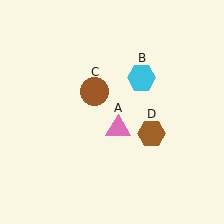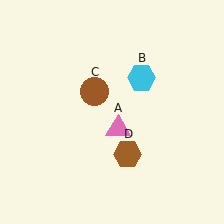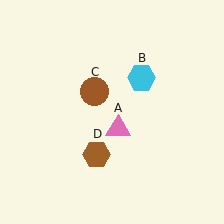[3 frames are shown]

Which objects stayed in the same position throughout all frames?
Pink triangle (object A) and cyan hexagon (object B) and brown circle (object C) remained stationary.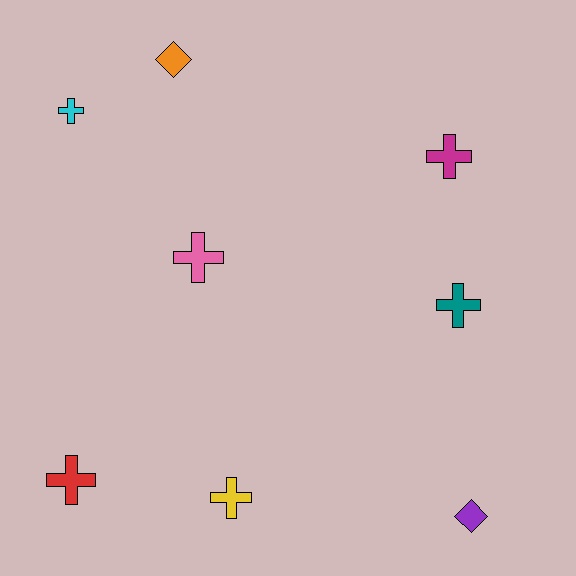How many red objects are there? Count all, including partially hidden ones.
There is 1 red object.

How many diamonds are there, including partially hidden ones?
There are 2 diamonds.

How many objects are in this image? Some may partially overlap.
There are 8 objects.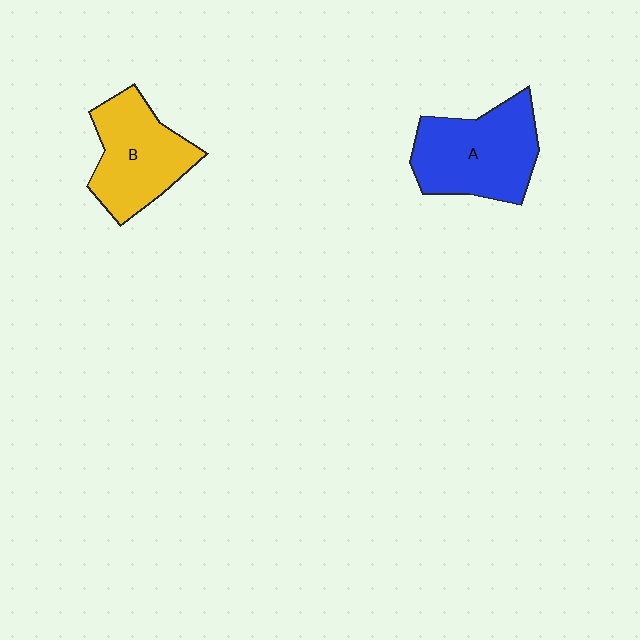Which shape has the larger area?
Shape A (blue).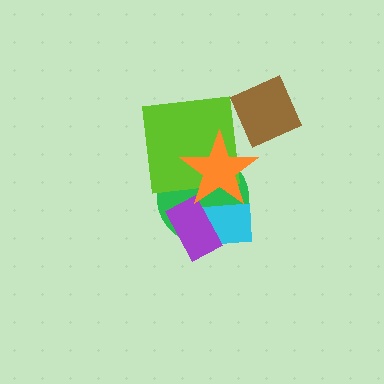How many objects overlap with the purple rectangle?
2 objects overlap with the purple rectangle.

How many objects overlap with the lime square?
2 objects overlap with the lime square.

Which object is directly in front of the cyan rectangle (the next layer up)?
The purple rectangle is directly in front of the cyan rectangle.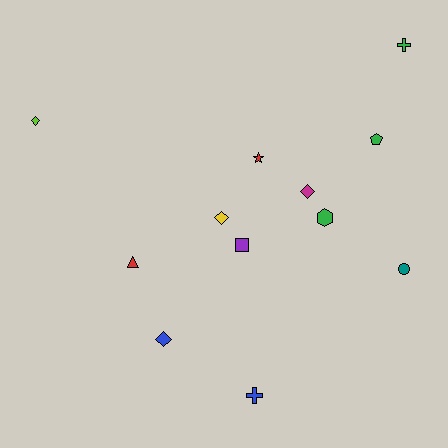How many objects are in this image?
There are 12 objects.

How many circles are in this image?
There is 1 circle.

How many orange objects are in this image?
There are no orange objects.